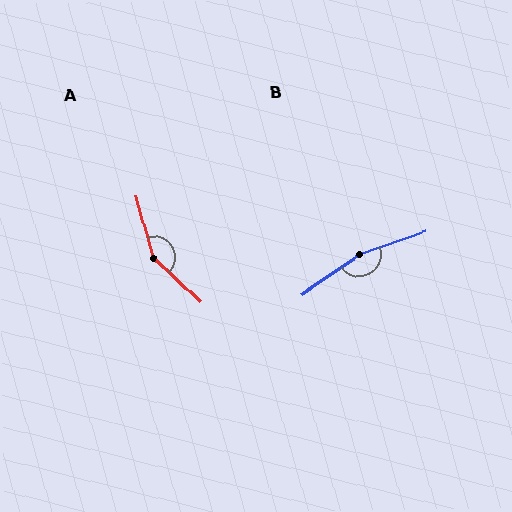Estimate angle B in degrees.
Approximately 165 degrees.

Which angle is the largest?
B, at approximately 165 degrees.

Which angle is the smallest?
A, at approximately 149 degrees.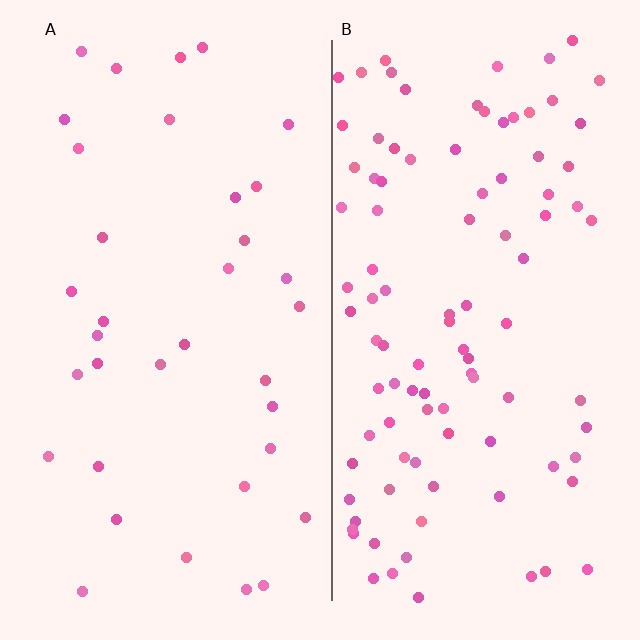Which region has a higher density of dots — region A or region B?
B (the right).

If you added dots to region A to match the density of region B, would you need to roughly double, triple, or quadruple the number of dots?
Approximately triple.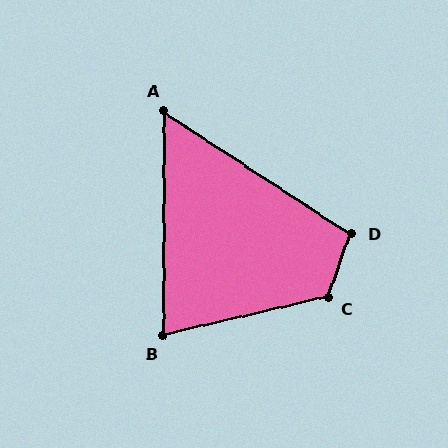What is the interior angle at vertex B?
Approximately 77 degrees (acute).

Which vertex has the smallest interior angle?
A, at approximately 57 degrees.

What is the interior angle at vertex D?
Approximately 103 degrees (obtuse).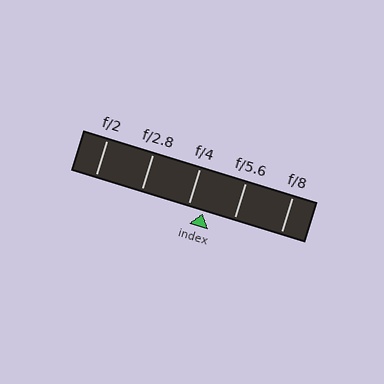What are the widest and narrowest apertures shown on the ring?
The widest aperture shown is f/2 and the narrowest is f/8.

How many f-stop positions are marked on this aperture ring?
There are 5 f-stop positions marked.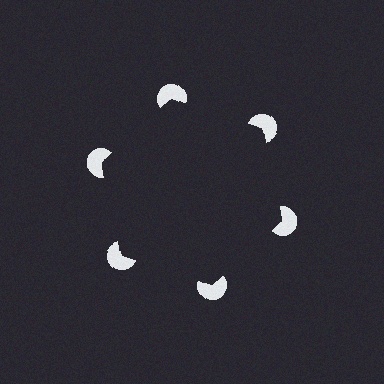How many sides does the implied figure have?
6 sides.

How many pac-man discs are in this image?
There are 6 — one at each vertex of the illusory hexagon.